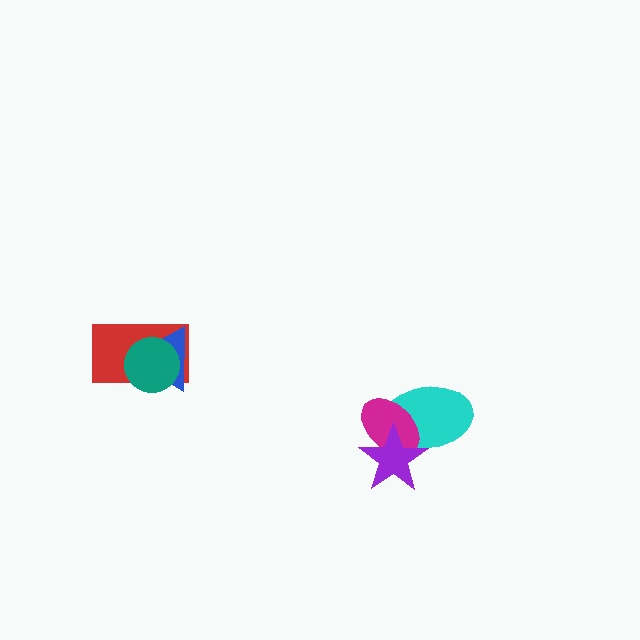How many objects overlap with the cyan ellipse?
2 objects overlap with the cyan ellipse.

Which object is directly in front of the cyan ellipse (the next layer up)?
The magenta ellipse is directly in front of the cyan ellipse.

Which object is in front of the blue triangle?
The teal circle is in front of the blue triangle.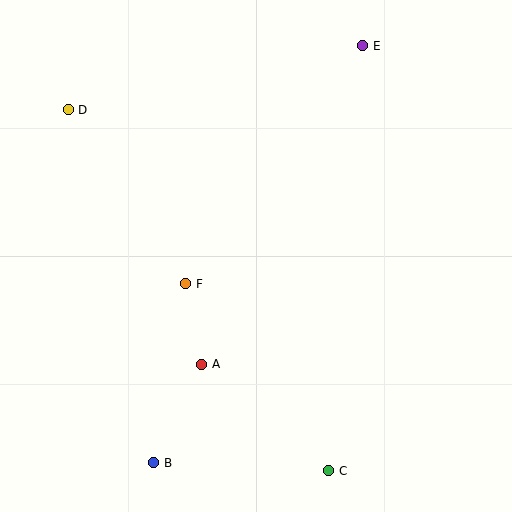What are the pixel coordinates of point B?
Point B is at (154, 463).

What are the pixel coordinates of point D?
Point D is at (68, 110).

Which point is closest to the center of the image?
Point F at (186, 284) is closest to the center.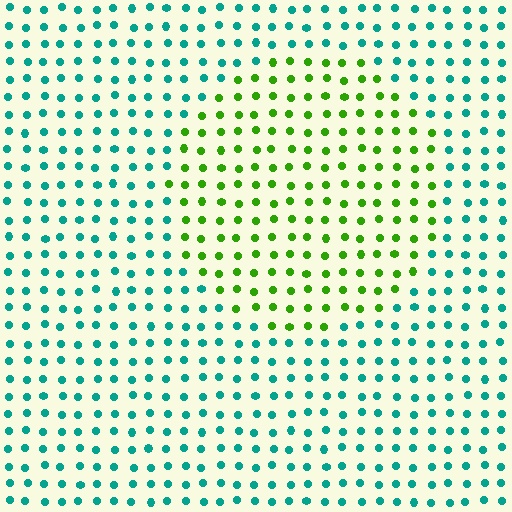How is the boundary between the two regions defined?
The boundary is defined purely by a slight shift in hue (about 66 degrees). Spacing, size, and orientation are identical on both sides.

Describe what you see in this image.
The image is filled with small teal elements in a uniform arrangement. A circle-shaped region is visible where the elements are tinted to a slightly different hue, forming a subtle color boundary.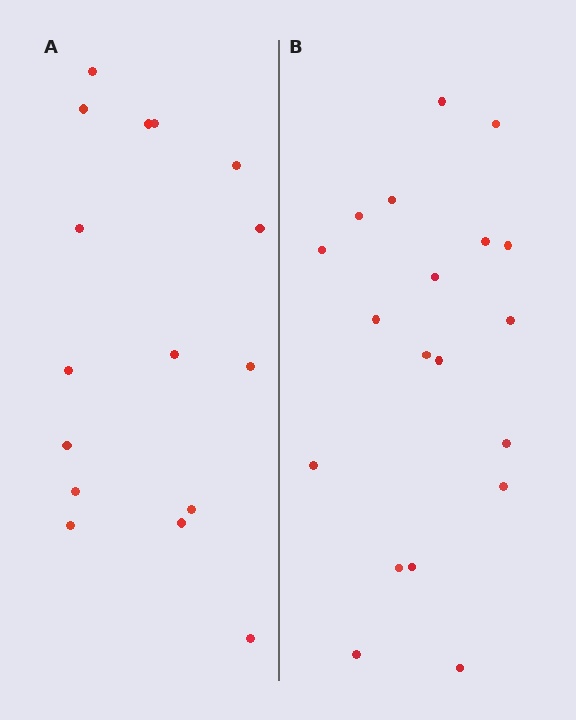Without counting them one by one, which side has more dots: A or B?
Region B (the right region) has more dots.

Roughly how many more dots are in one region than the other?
Region B has just a few more — roughly 2 or 3 more dots than region A.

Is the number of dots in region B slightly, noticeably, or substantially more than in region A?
Region B has only slightly more — the two regions are fairly close. The ratio is roughly 1.2 to 1.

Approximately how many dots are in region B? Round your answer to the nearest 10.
About 20 dots. (The exact count is 19, which rounds to 20.)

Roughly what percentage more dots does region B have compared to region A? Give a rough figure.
About 20% more.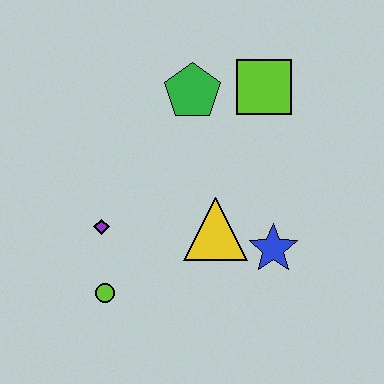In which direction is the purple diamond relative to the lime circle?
The purple diamond is above the lime circle.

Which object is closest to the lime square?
The green pentagon is closest to the lime square.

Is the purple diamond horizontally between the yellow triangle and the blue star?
No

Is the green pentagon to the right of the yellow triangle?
No